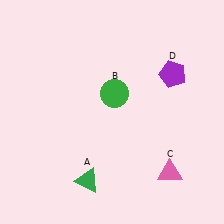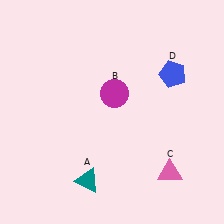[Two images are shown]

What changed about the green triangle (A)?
In Image 1, A is green. In Image 2, it changed to teal.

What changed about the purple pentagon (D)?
In Image 1, D is purple. In Image 2, it changed to blue.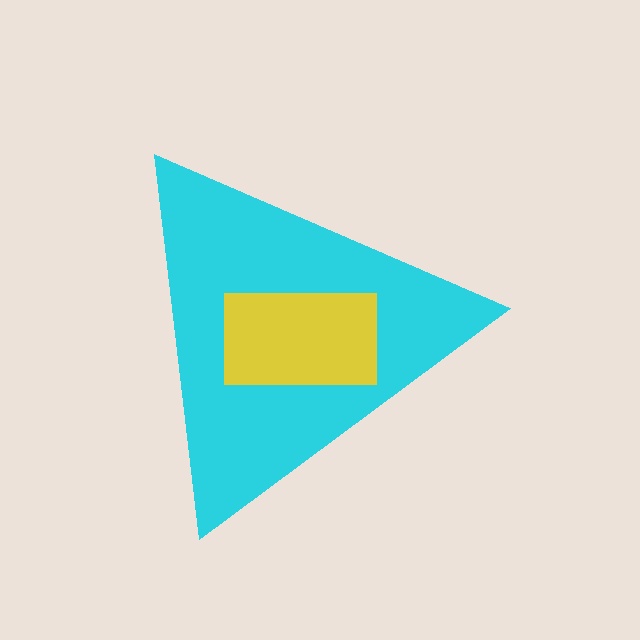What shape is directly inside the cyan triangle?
The yellow rectangle.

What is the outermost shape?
The cyan triangle.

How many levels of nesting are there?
2.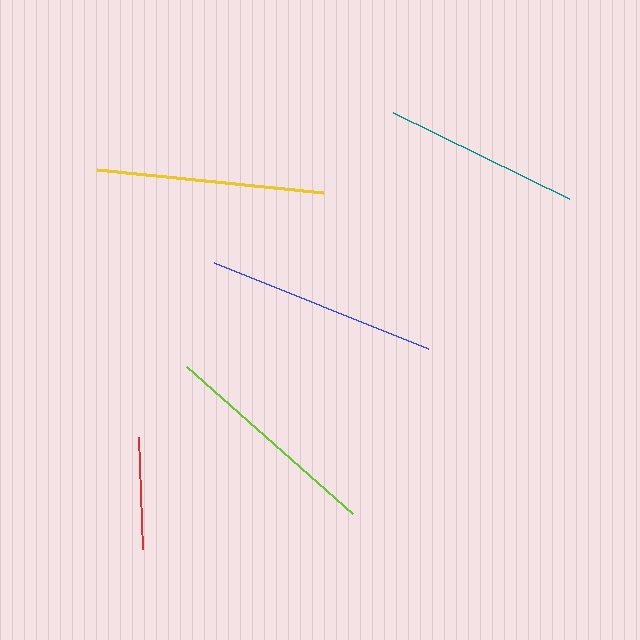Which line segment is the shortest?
The red line is the shortest at approximately 112 pixels.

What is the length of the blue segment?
The blue segment is approximately 230 pixels long.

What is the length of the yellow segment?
The yellow segment is approximately 227 pixels long.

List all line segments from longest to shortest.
From longest to shortest: blue, yellow, lime, teal, red.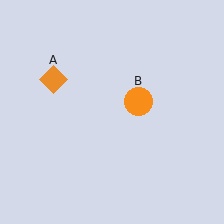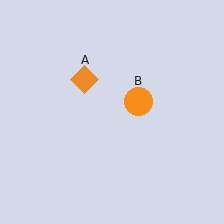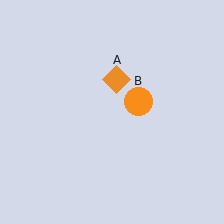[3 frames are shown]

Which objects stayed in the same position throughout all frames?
Orange circle (object B) remained stationary.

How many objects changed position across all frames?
1 object changed position: orange diamond (object A).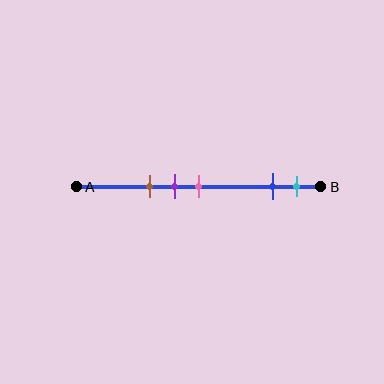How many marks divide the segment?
There are 5 marks dividing the segment.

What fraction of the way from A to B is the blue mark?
The blue mark is approximately 80% (0.8) of the way from A to B.